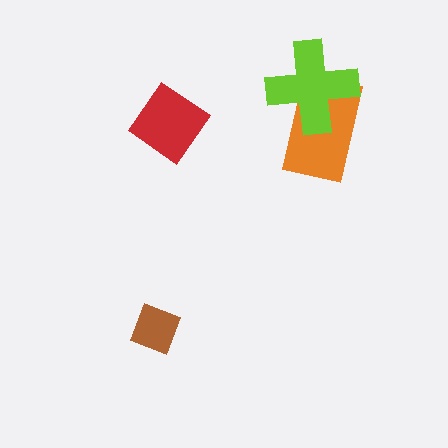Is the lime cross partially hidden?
No, no other shape covers it.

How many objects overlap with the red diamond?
0 objects overlap with the red diamond.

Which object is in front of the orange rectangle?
The lime cross is in front of the orange rectangle.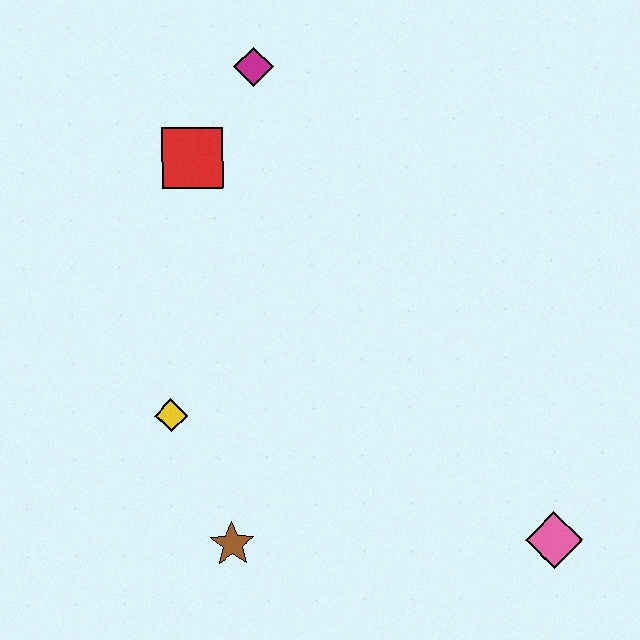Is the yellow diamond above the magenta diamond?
No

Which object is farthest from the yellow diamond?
The pink diamond is farthest from the yellow diamond.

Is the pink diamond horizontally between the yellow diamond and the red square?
No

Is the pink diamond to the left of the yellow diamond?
No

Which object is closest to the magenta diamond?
The red square is closest to the magenta diamond.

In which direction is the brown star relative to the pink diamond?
The brown star is to the left of the pink diamond.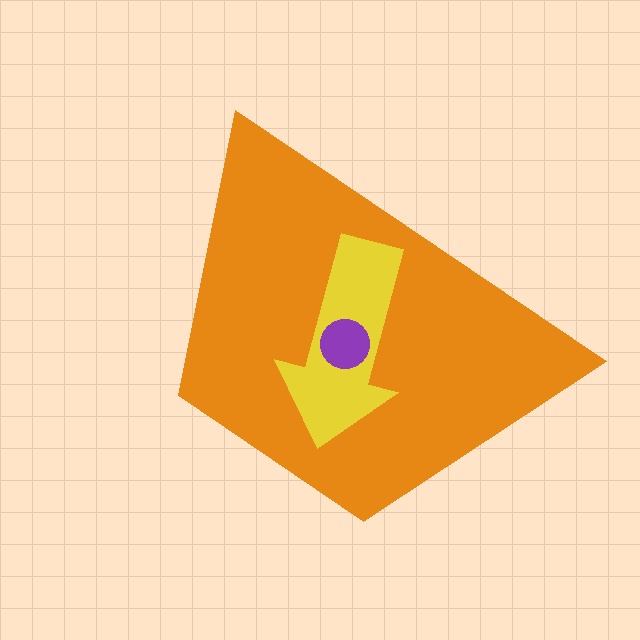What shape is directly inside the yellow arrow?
The purple circle.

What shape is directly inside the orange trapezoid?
The yellow arrow.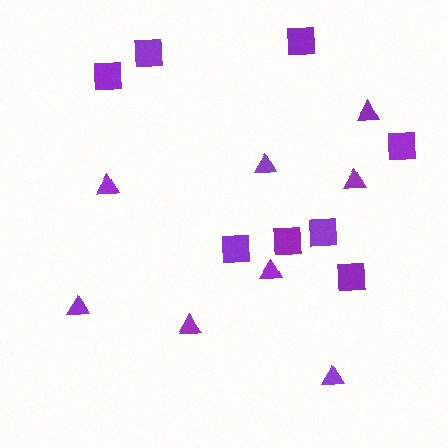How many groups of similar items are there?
There are 2 groups: one group of squares (8) and one group of triangles (8).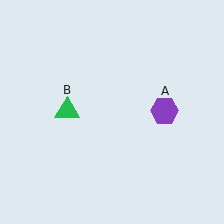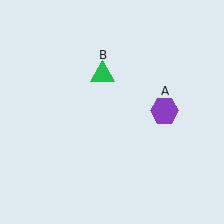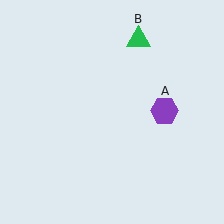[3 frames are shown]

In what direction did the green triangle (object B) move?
The green triangle (object B) moved up and to the right.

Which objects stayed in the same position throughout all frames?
Purple hexagon (object A) remained stationary.